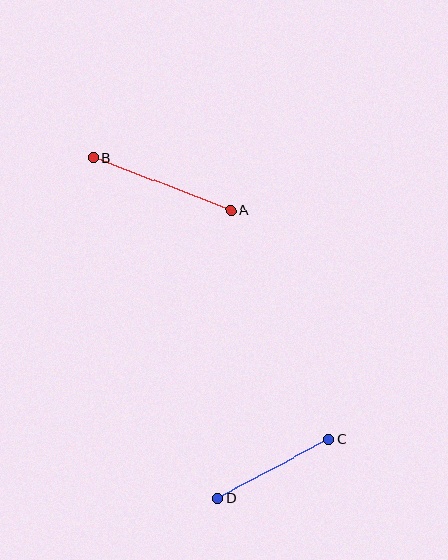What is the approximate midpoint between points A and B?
The midpoint is at approximately (162, 184) pixels.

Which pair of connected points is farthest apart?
Points A and B are farthest apart.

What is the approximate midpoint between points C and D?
The midpoint is at approximately (273, 469) pixels.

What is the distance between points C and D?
The distance is approximately 126 pixels.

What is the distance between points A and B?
The distance is approximately 147 pixels.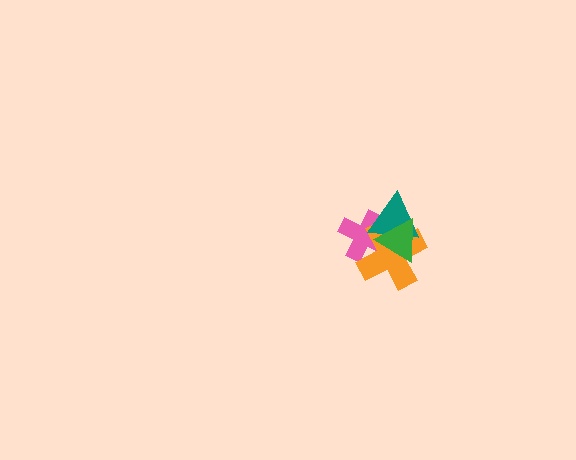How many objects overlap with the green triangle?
3 objects overlap with the green triangle.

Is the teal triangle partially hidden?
Yes, it is partially covered by another shape.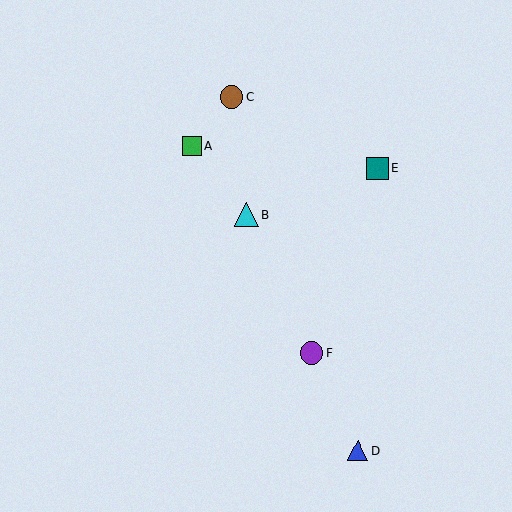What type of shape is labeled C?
Shape C is a brown circle.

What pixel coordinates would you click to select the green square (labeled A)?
Click at (192, 146) to select the green square A.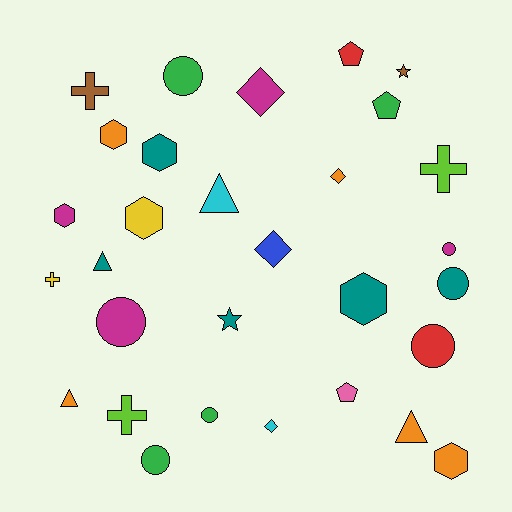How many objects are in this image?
There are 30 objects.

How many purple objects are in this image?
There are no purple objects.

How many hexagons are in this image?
There are 6 hexagons.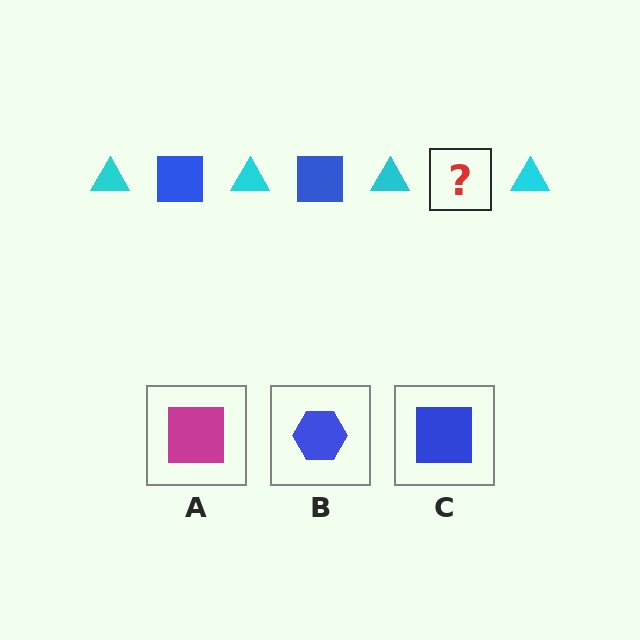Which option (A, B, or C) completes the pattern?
C.